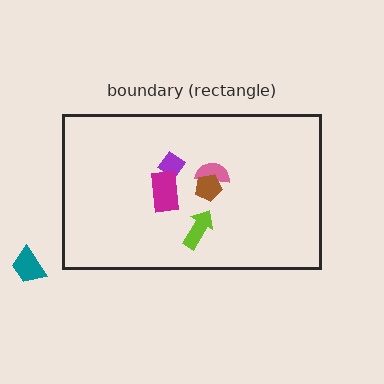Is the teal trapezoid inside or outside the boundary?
Outside.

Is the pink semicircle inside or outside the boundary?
Inside.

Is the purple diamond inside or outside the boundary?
Inside.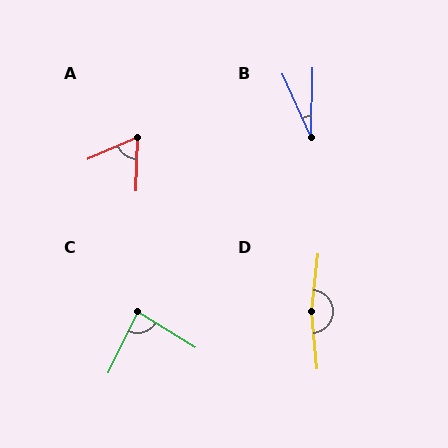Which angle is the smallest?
B, at approximately 25 degrees.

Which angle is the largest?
D, at approximately 168 degrees.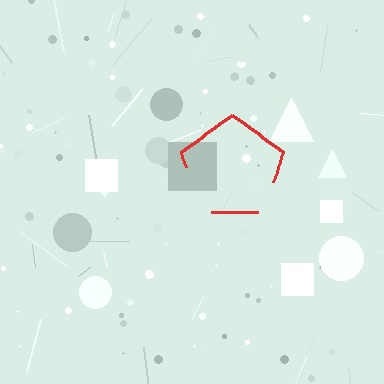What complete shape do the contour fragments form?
The contour fragments form a pentagon.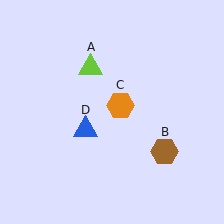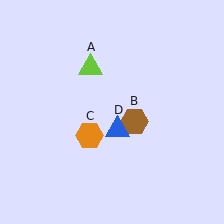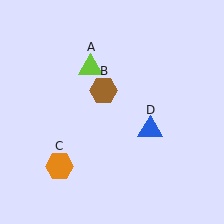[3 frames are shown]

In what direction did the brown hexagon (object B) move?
The brown hexagon (object B) moved up and to the left.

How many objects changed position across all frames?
3 objects changed position: brown hexagon (object B), orange hexagon (object C), blue triangle (object D).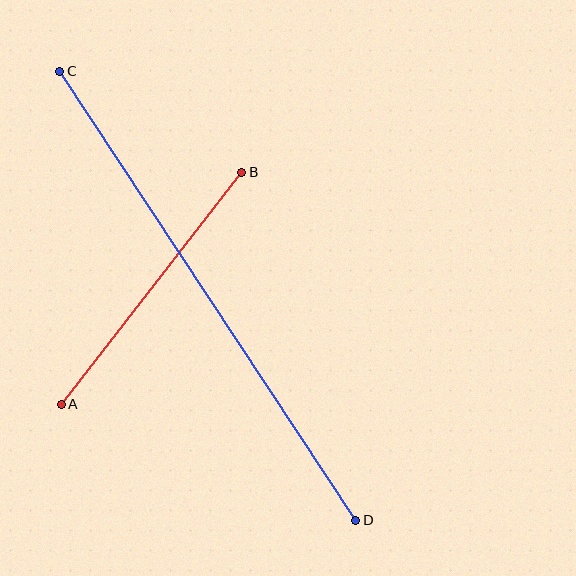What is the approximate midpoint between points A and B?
The midpoint is at approximately (151, 288) pixels.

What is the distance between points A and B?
The distance is approximately 294 pixels.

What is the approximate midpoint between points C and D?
The midpoint is at approximately (208, 296) pixels.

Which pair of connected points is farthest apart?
Points C and D are farthest apart.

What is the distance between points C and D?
The distance is approximately 538 pixels.